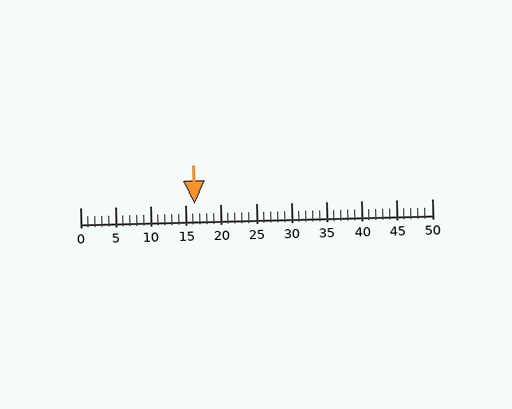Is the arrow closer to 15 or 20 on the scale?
The arrow is closer to 15.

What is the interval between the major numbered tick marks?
The major tick marks are spaced 5 units apart.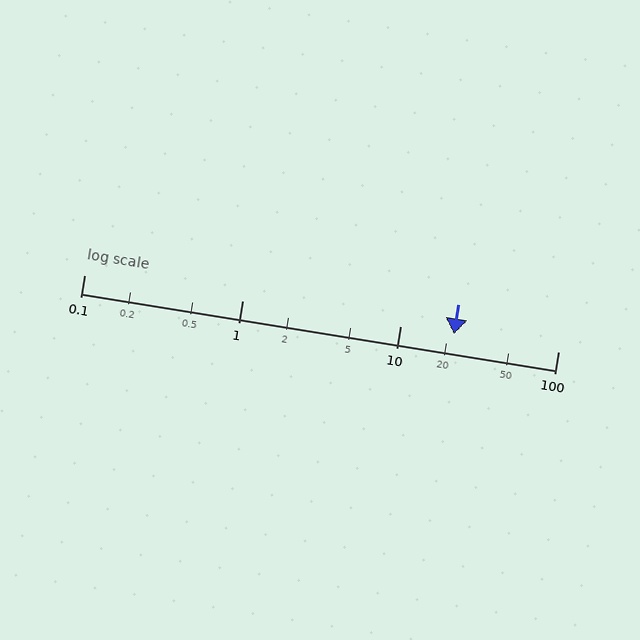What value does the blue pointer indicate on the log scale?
The pointer indicates approximately 22.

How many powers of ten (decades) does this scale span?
The scale spans 3 decades, from 0.1 to 100.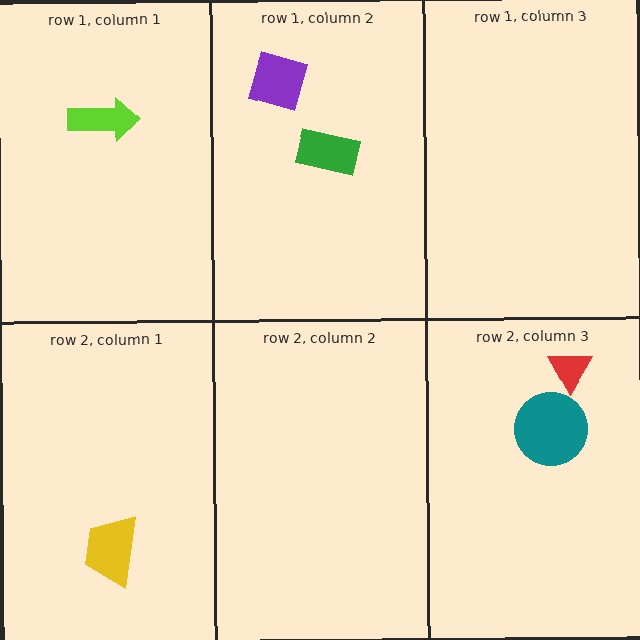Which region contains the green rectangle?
The row 1, column 2 region.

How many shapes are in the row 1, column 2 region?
2.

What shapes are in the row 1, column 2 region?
The green rectangle, the purple square.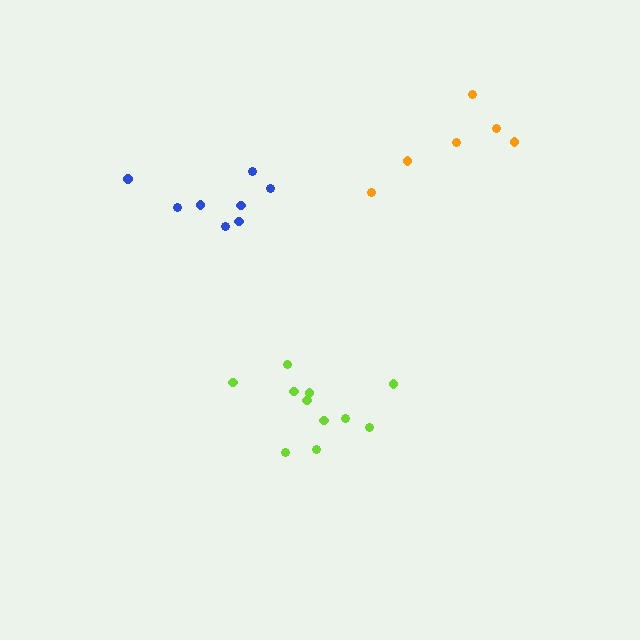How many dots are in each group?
Group 1: 11 dots, Group 2: 6 dots, Group 3: 8 dots (25 total).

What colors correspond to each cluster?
The clusters are colored: lime, orange, blue.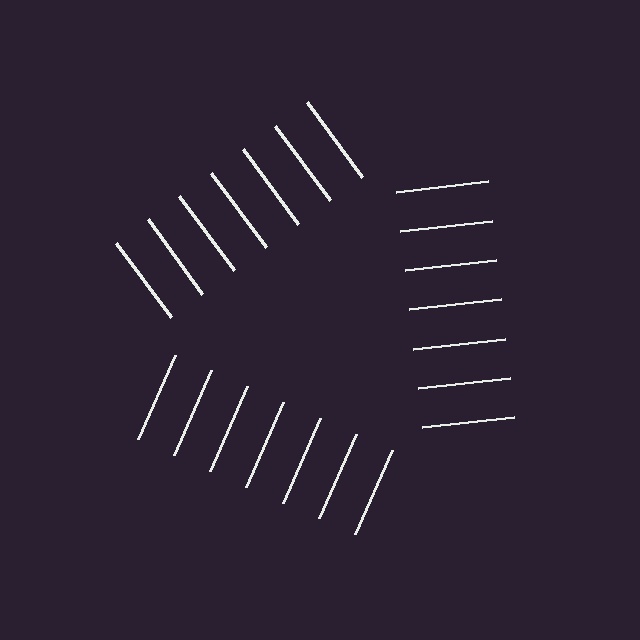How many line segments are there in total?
21 — 7 along each of the 3 edges.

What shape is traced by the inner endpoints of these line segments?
An illusory triangle — the line segments terminate on its edges but no continuous stroke is drawn.